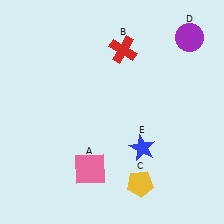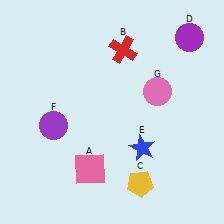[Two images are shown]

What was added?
A purple circle (F), a pink circle (G) were added in Image 2.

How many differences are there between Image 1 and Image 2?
There are 2 differences between the two images.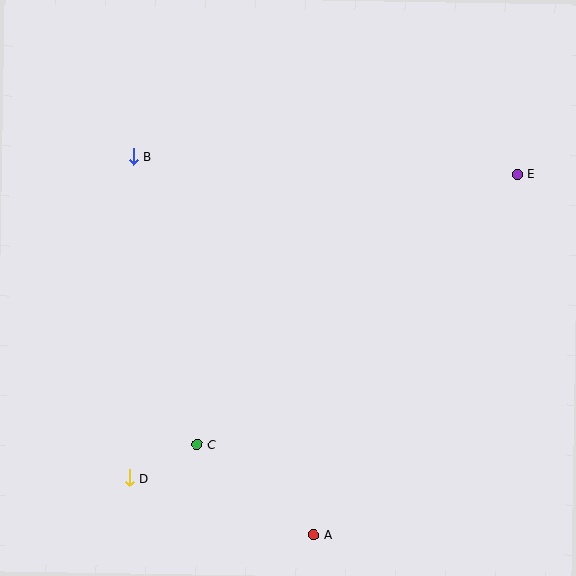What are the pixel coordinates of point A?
Point A is at (314, 535).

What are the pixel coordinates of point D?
Point D is at (129, 478).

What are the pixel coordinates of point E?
Point E is at (517, 174).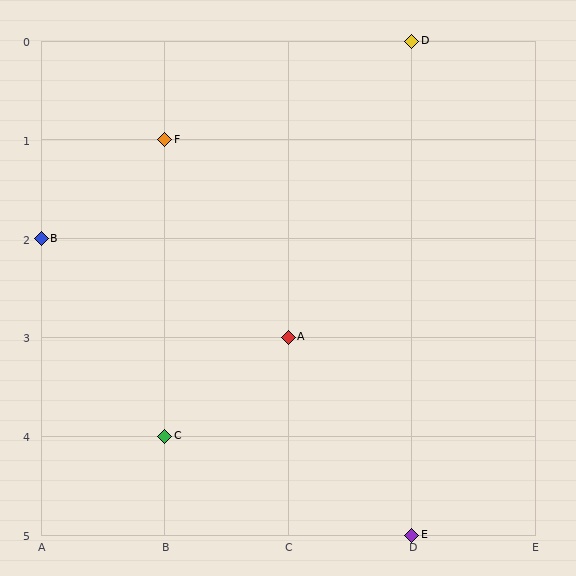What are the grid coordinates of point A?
Point A is at grid coordinates (C, 3).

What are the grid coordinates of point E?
Point E is at grid coordinates (D, 5).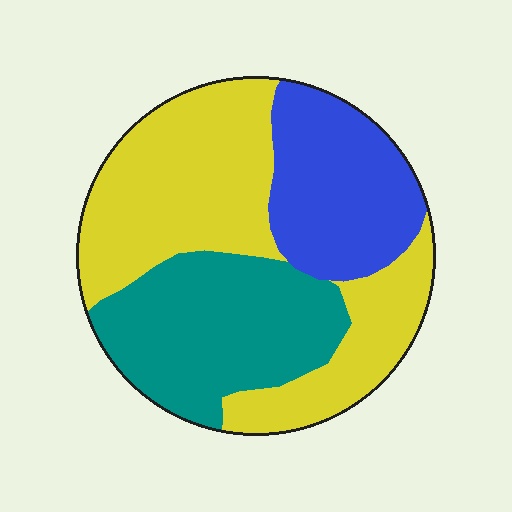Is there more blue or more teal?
Teal.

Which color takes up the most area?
Yellow, at roughly 45%.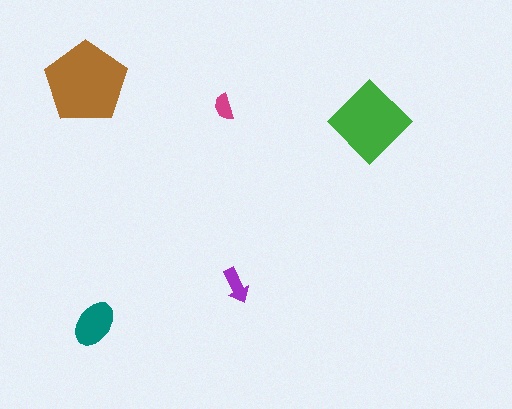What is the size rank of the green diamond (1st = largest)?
2nd.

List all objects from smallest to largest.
The magenta semicircle, the purple arrow, the teal ellipse, the green diamond, the brown pentagon.